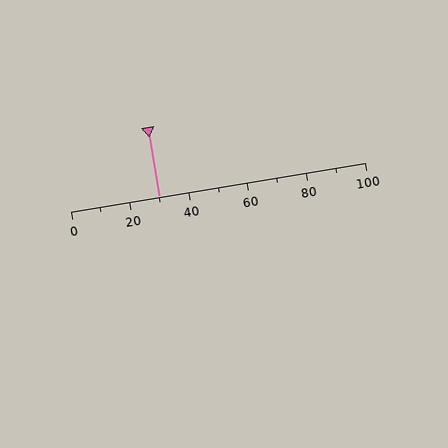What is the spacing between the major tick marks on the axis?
The major ticks are spaced 20 apart.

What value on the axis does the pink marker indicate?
The marker indicates approximately 30.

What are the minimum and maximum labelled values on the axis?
The axis runs from 0 to 100.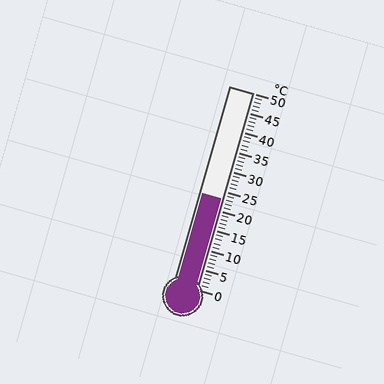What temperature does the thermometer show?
The thermometer shows approximately 23°C.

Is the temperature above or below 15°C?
The temperature is above 15°C.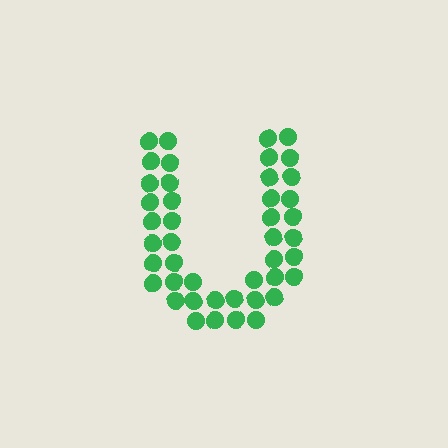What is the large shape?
The large shape is the letter U.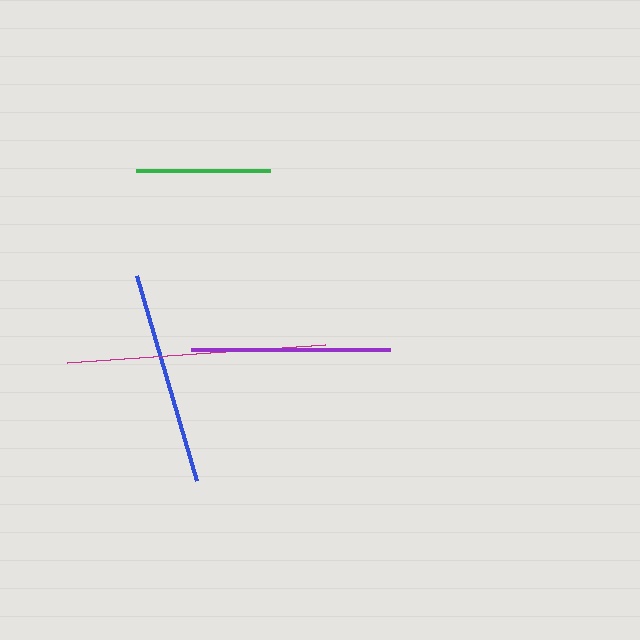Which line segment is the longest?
The magenta line is the longest at approximately 259 pixels.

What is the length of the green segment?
The green segment is approximately 134 pixels long.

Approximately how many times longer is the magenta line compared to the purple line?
The magenta line is approximately 1.3 times the length of the purple line.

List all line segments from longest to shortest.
From longest to shortest: magenta, blue, purple, green.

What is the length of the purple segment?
The purple segment is approximately 199 pixels long.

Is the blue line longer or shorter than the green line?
The blue line is longer than the green line.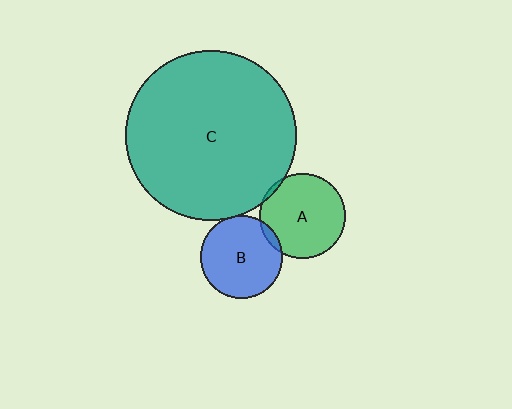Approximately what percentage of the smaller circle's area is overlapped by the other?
Approximately 5%.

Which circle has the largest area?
Circle C (teal).